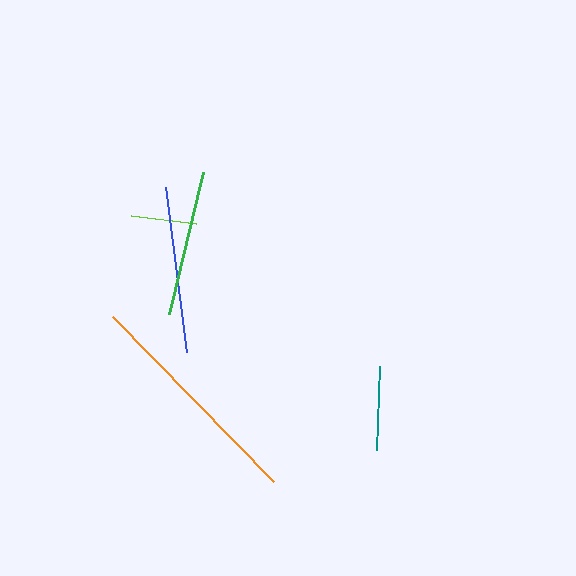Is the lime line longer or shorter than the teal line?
The teal line is longer than the lime line.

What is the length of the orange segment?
The orange segment is approximately 230 pixels long.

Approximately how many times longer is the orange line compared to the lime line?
The orange line is approximately 3.5 times the length of the lime line.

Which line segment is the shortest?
The lime line is the shortest at approximately 66 pixels.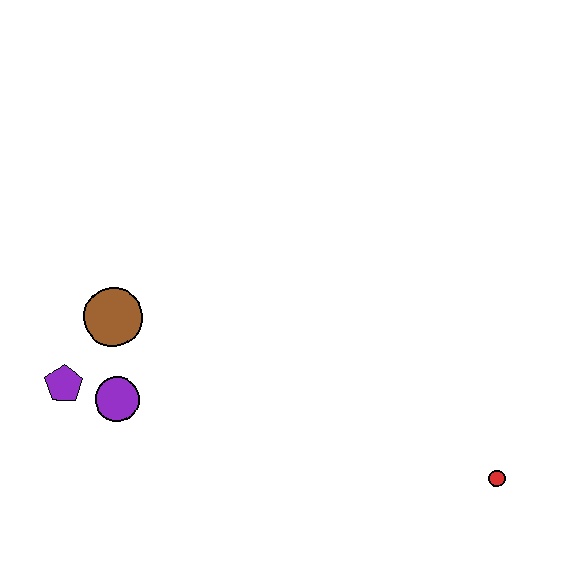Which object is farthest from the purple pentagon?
The red circle is farthest from the purple pentagon.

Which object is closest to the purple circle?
The purple pentagon is closest to the purple circle.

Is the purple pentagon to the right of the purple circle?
No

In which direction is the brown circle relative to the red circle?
The brown circle is to the left of the red circle.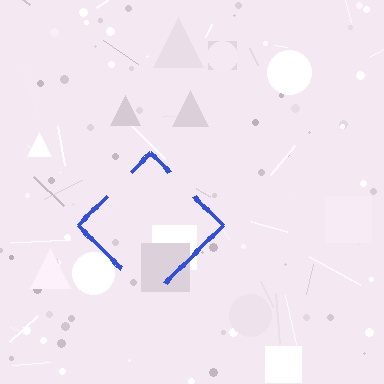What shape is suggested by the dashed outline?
The dashed outline suggests a diamond.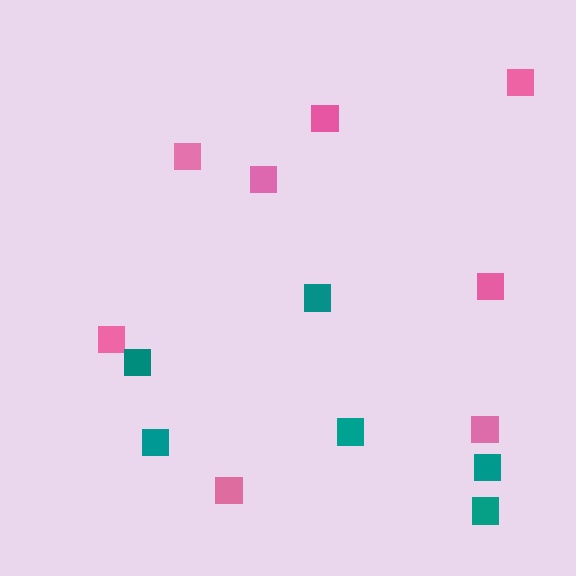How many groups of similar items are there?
There are 2 groups: one group of pink squares (8) and one group of teal squares (6).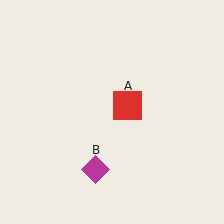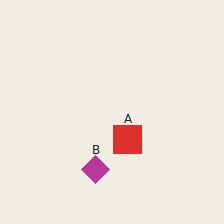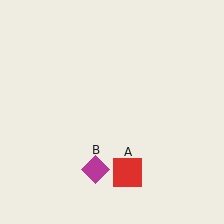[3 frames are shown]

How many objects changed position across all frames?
1 object changed position: red square (object A).